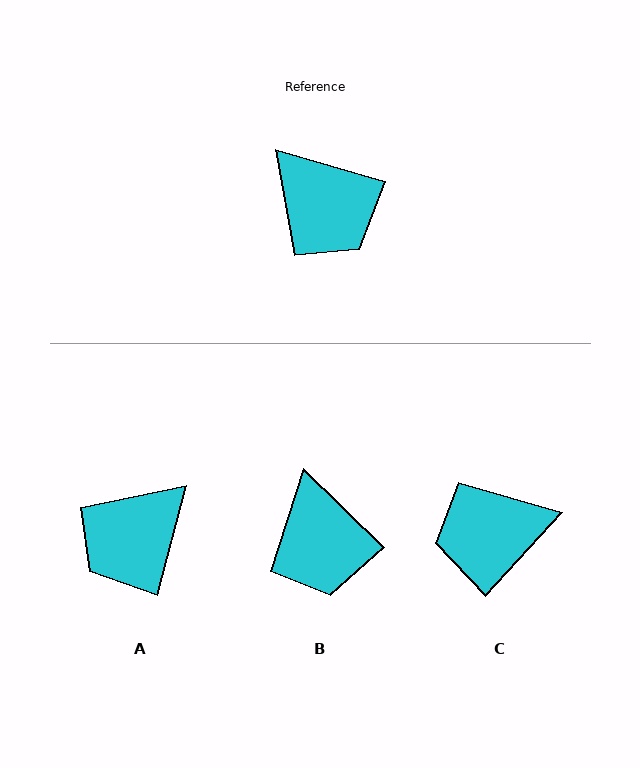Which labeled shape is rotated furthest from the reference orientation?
C, about 116 degrees away.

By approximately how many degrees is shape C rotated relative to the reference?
Approximately 116 degrees clockwise.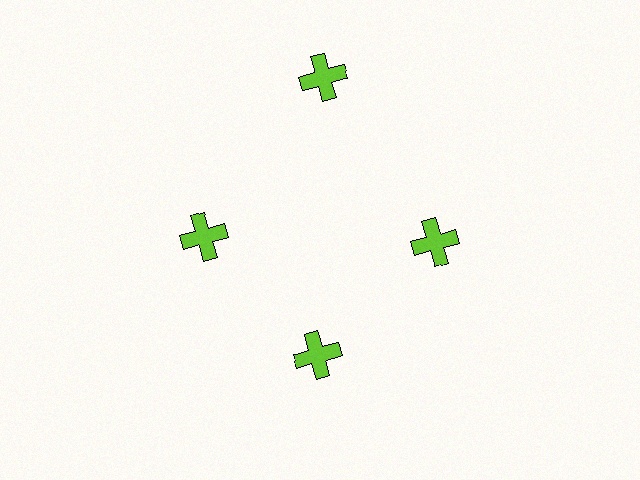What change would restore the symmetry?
The symmetry would be restored by moving it inward, back onto the ring so that all 4 crosses sit at equal angles and equal distance from the center.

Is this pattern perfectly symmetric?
No. The 4 lime crosses are arranged in a ring, but one element near the 12 o'clock position is pushed outward from the center, breaking the 4-fold rotational symmetry.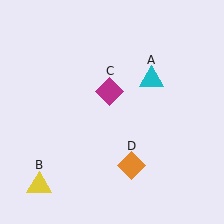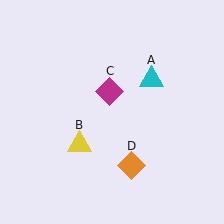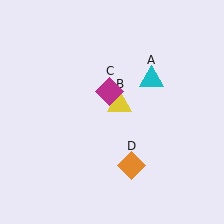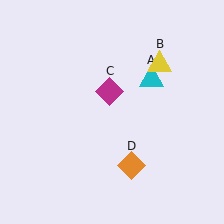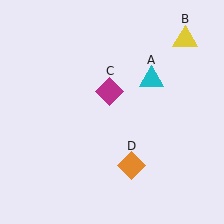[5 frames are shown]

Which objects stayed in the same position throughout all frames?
Cyan triangle (object A) and magenta diamond (object C) and orange diamond (object D) remained stationary.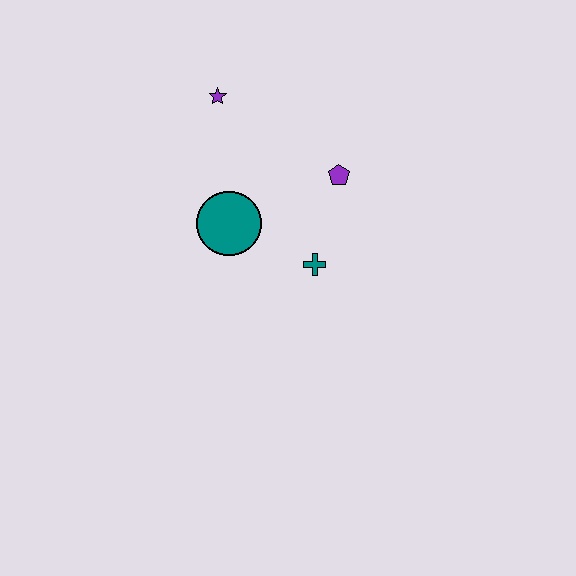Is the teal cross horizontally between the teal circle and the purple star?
No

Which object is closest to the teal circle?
The teal cross is closest to the teal circle.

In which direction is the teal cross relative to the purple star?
The teal cross is below the purple star.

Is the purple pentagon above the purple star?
No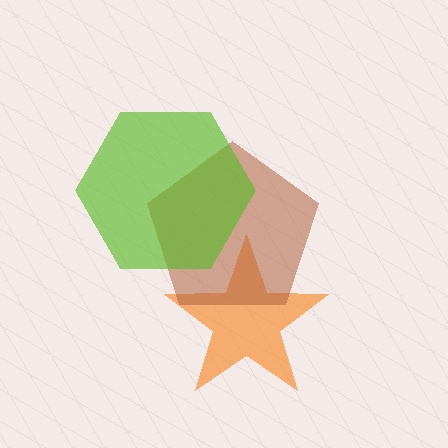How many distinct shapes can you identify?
There are 3 distinct shapes: an orange star, a brown pentagon, a lime hexagon.